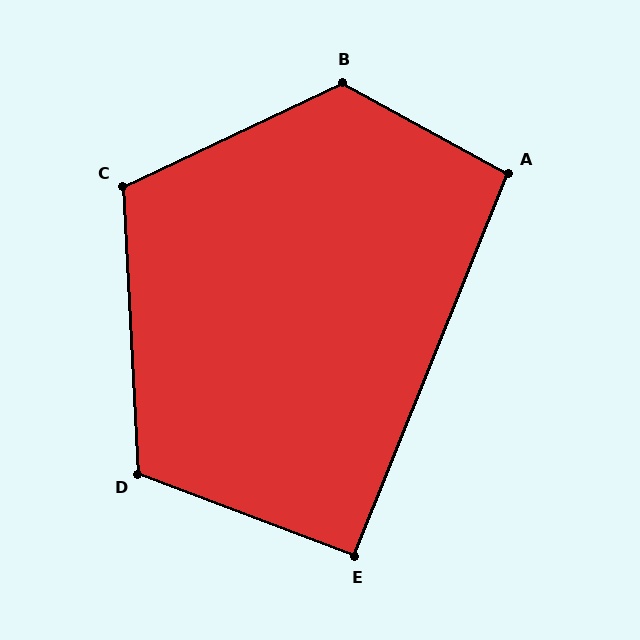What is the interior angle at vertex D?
Approximately 114 degrees (obtuse).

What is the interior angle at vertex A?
Approximately 97 degrees (obtuse).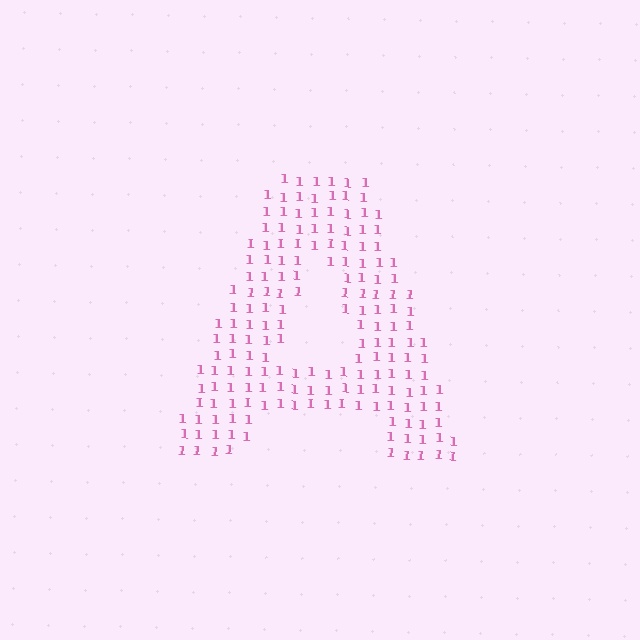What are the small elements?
The small elements are digit 1's.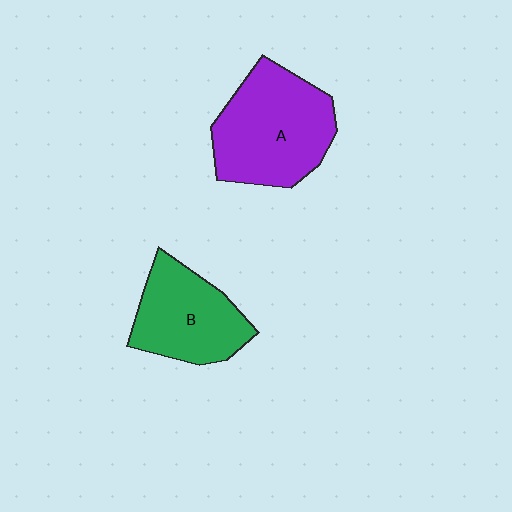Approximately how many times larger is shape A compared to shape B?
Approximately 1.3 times.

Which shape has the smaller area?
Shape B (green).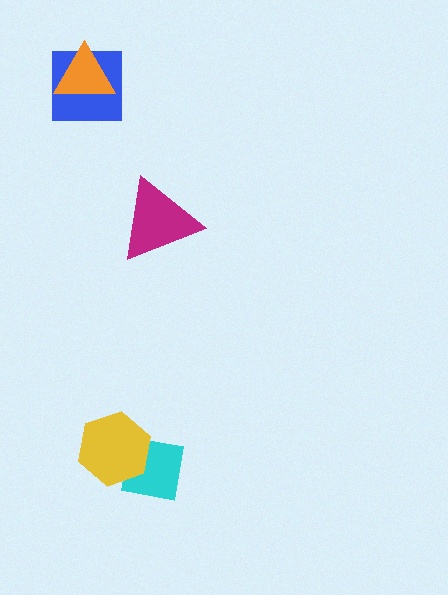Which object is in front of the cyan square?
The yellow hexagon is in front of the cyan square.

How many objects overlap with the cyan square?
1 object overlaps with the cyan square.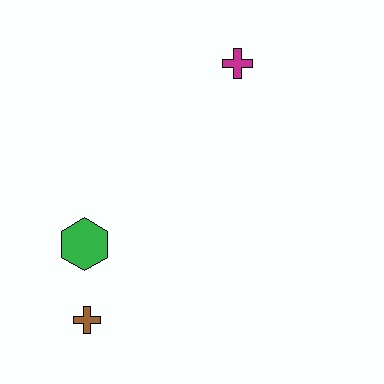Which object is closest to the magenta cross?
The green hexagon is closest to the magenta cross.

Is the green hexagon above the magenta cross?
No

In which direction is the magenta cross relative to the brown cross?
The magenta cross is above the brown cross.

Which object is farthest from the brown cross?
The magenta cross is farthest from the brown cross.